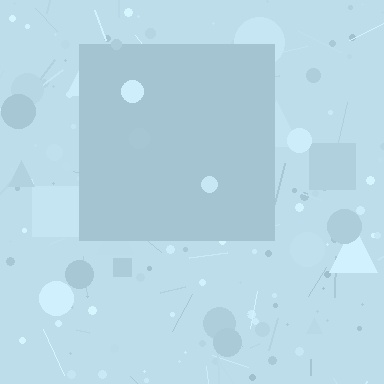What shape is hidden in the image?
A square is hidden in the image.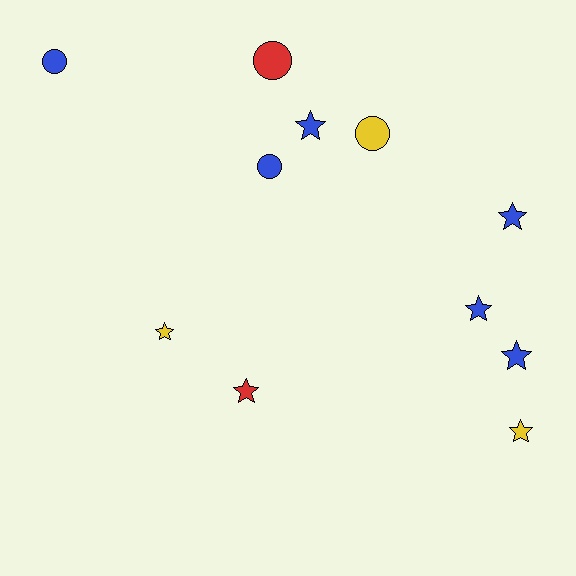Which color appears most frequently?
Blue, with 6 objects.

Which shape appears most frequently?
Star, with 7 objects.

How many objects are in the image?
There are 11 objects.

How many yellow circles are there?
There is 1 yellow circle.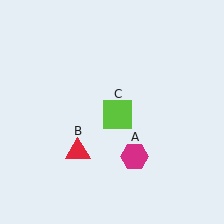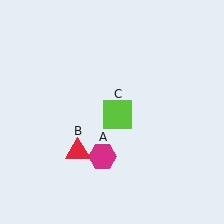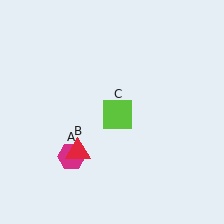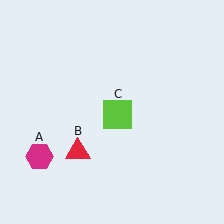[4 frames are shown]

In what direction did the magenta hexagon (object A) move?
The magenta hexagon (object A) moved left.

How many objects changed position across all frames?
1 object changed position: magenta hexagon (object A).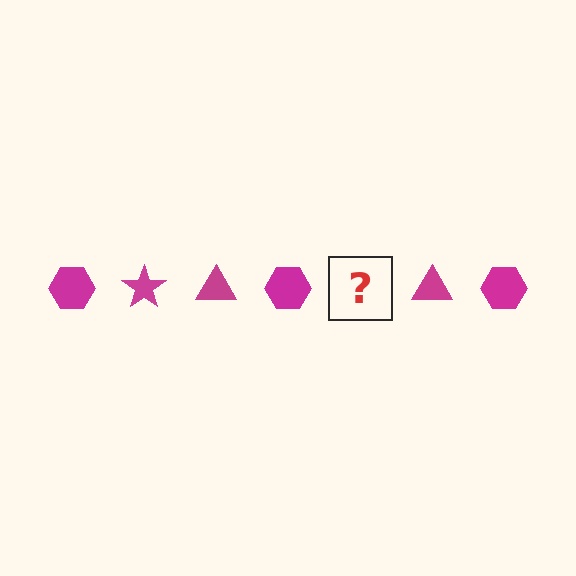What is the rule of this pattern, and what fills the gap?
The rule is that the pattern cycles through hexagon, star, triangle shapes in magenta. The gap should be filled with a magenta star.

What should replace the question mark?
The question mark should be replaced with a magenta star.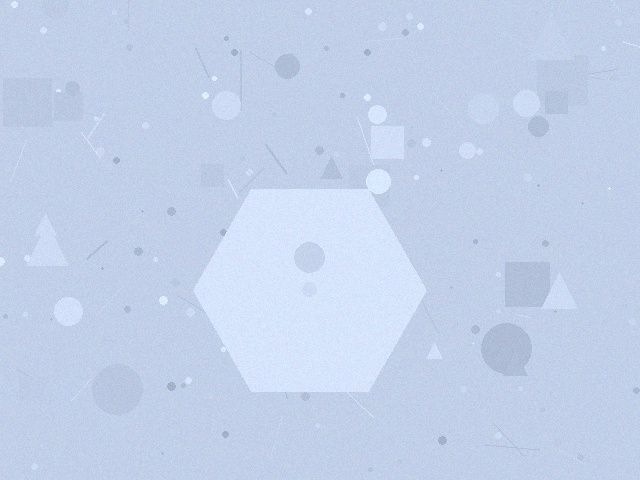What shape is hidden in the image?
A hexagon is hidden in the image.